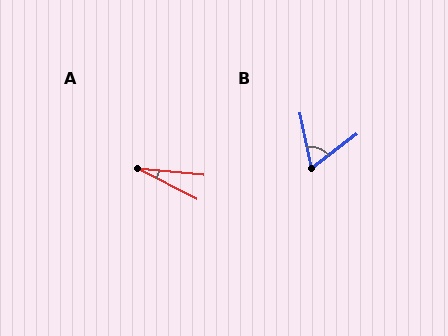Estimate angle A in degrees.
Approximately 22 degrees.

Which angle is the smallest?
A, at approximately 22 degrees.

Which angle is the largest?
B, at approximately 65 degrees.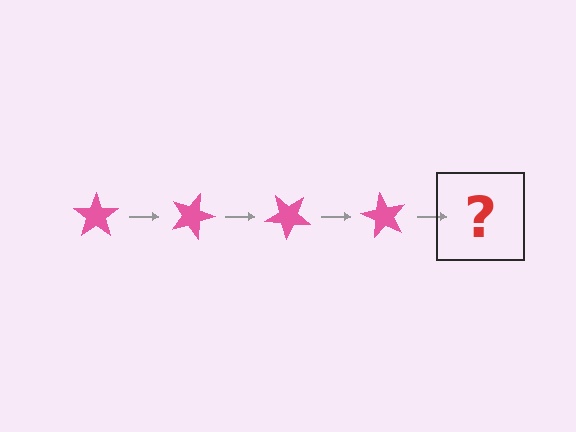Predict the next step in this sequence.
The next step is a pink star rotated 80 degrees.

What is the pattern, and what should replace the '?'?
The pattern is that the star rotates 20 degrees each step. The '?' should be a pink star rotated 80 degrees.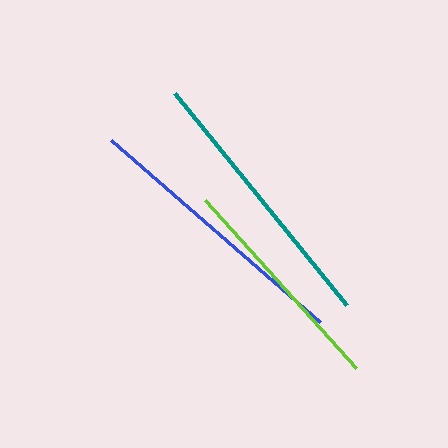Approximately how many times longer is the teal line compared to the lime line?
The teal line is approximately 1.2 times the length of the lime line.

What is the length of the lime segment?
The lime segment is approximately 226 pixels long.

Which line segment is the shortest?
The lime line is the shortest at approximately 226 pixels.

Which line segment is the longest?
The blue line is the longest at approximately 277 pixels.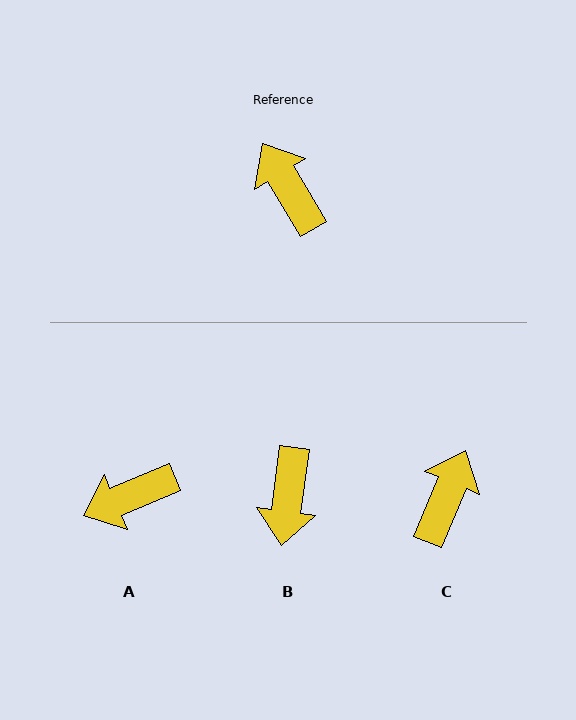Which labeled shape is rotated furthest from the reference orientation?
B, about 141 degrees away.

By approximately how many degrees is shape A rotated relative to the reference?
Approximately 82 degrees counter-clockwise.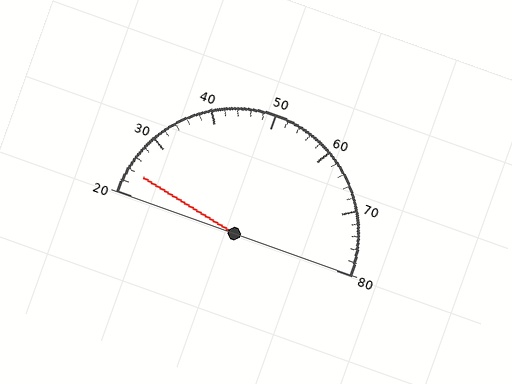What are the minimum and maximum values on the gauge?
The gauge ranges from 20 to 80.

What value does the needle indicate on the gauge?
The needle indicates approximately 24.